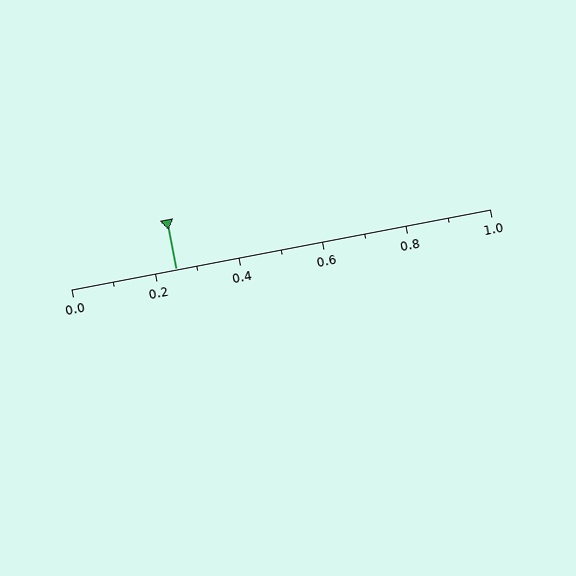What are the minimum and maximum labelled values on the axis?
The axis runs from 0.0 to 1.0.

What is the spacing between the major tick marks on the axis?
The major ticks are spaced 0.2 apart.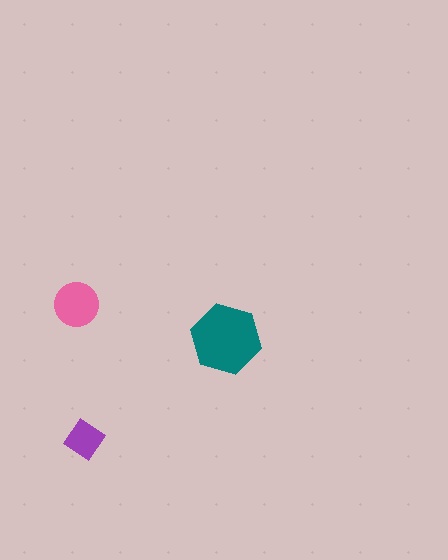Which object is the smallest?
The purple diamond.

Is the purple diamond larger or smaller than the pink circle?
Smaller.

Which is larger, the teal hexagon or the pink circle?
The teal hexagon.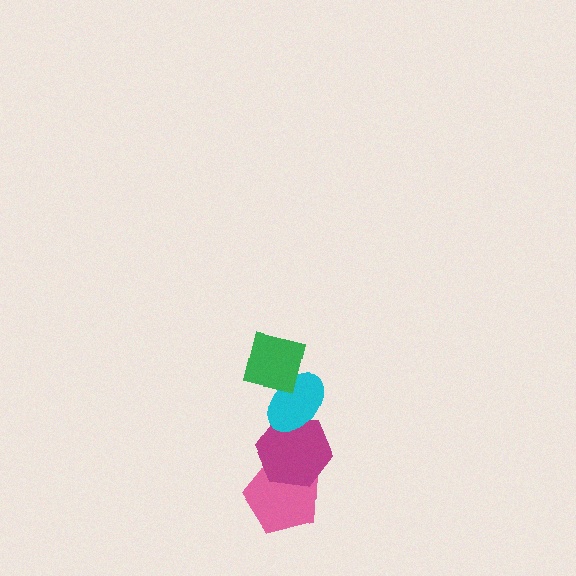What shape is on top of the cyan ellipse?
The green square is on top of the cyan ellipse.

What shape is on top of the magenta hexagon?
The cyan ellipse is on top of the magenta hexagon.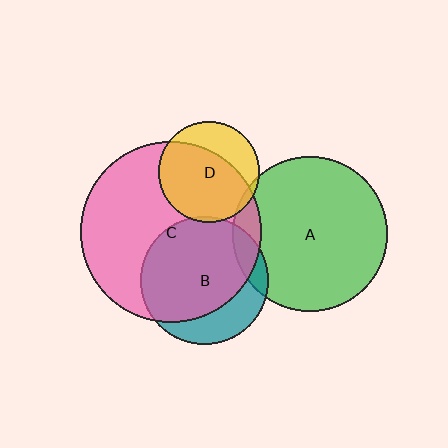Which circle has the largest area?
Circle C (pink).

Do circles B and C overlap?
Yes.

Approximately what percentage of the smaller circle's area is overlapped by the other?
Approximately 75%.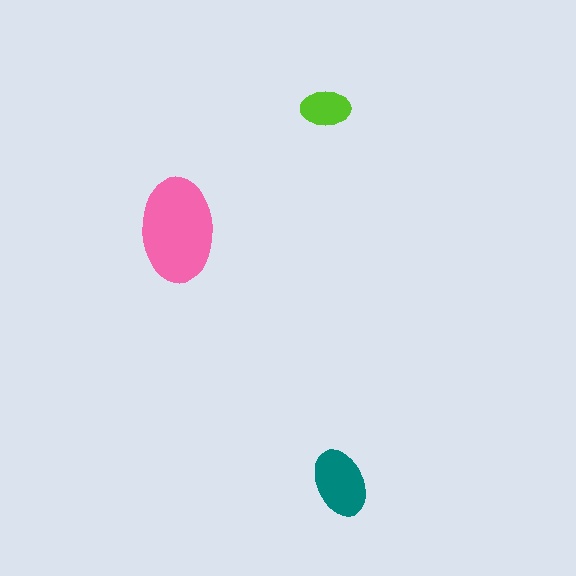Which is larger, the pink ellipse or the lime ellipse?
The pink one.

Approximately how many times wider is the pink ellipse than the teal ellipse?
About 1.5 times wider.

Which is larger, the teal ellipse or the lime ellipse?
The teal one.